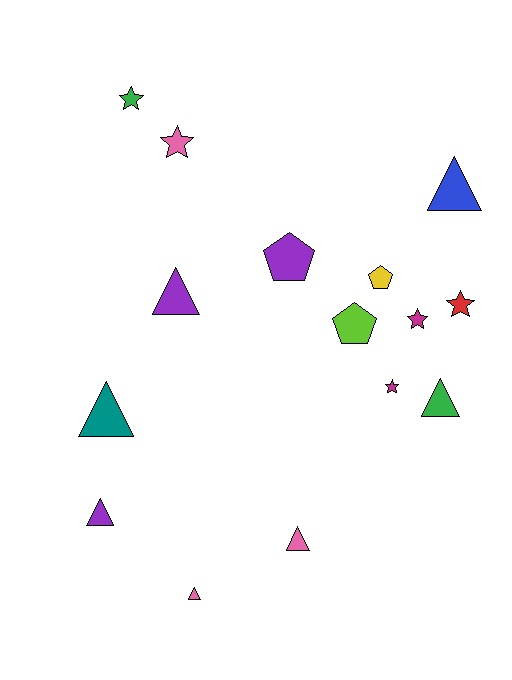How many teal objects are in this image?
There is 1 teal object.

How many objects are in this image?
There are 15 objects.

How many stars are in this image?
There are 5 stars.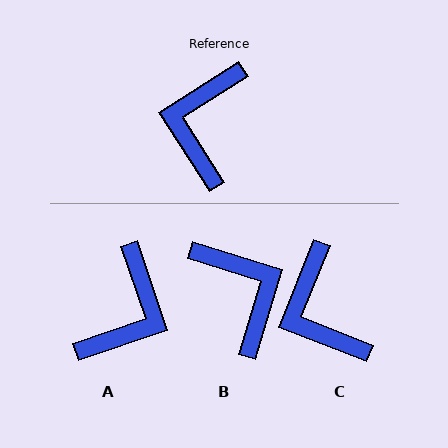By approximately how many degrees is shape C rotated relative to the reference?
Approximately 36 degrees counter-clockwise.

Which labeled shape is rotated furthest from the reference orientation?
A, about 166 degrees away.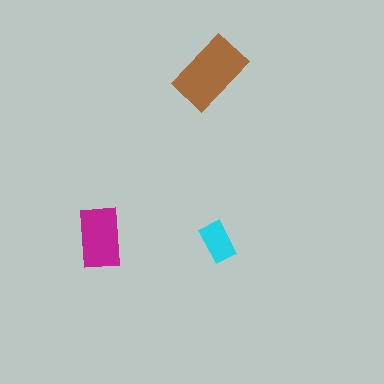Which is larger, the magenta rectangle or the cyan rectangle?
The magenta one.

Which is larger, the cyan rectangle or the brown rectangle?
The brown one.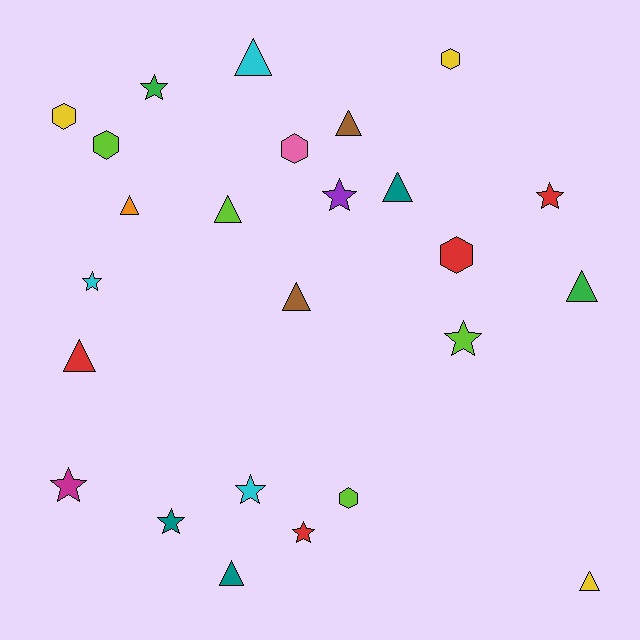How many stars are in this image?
There are 9 stars.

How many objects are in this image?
There are 25 objects.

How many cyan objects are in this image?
There are 3 cyan objects.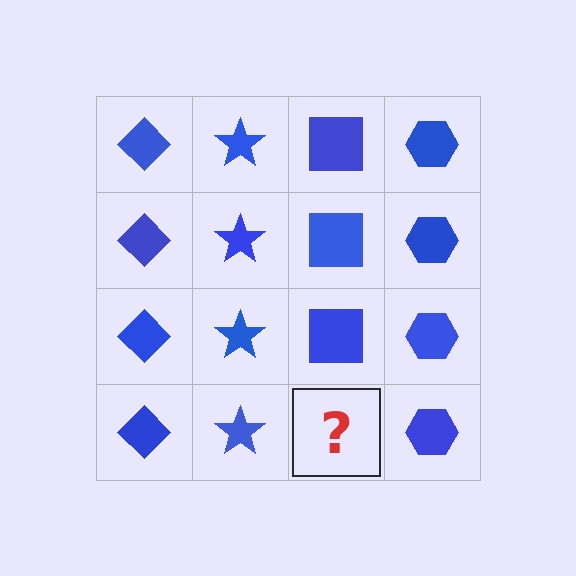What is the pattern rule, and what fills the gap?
The rule is that each column has a consistent shape. The gap should be filled with a blue square.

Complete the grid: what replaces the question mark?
The question mark should be replaced with a blue square.